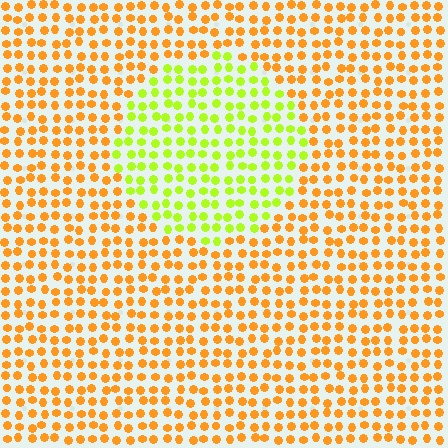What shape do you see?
I see a circle.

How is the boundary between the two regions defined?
The boundary is defined purely by a slight shift in hue (about 50 degrees). Spacing, size, and orientation are identical on both sides.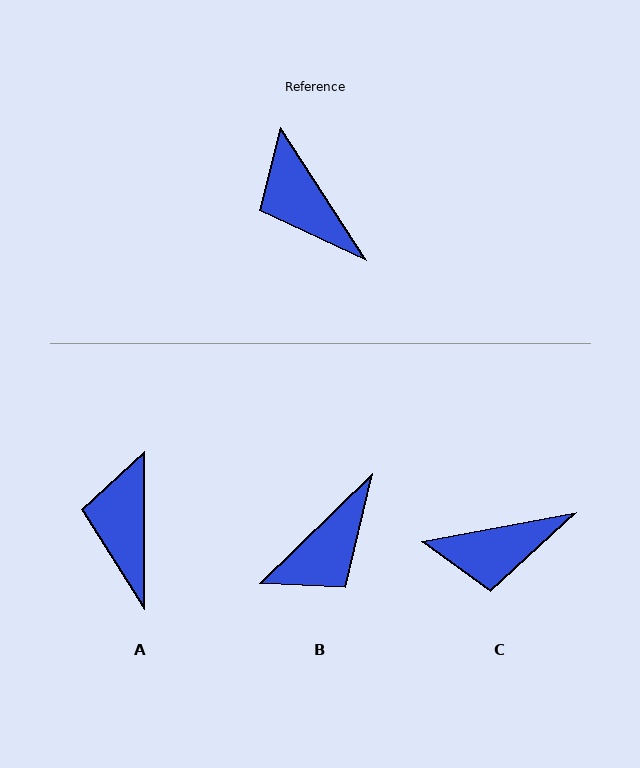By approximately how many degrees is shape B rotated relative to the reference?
Approximately 101 degrees counter-clockwise.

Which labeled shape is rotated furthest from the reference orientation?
B, about 101 degrees away.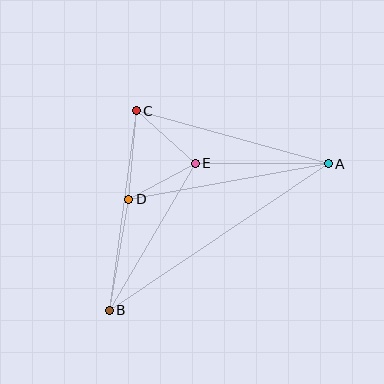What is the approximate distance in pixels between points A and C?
The distance between A and C is approximately 199 pixels.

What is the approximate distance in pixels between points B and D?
The distance between B and D is approximately 113 pixels.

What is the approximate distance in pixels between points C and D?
The distance between C and D is approximately 89 pixels.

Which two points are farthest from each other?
Points A and B are farthest from each other.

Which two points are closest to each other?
Points D and E are closest to each other.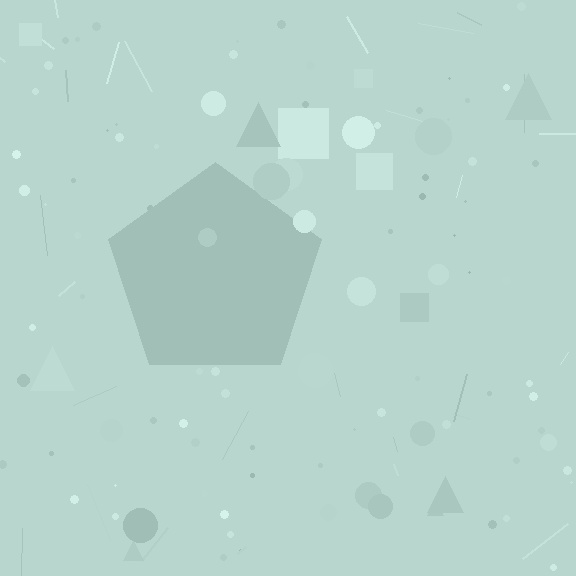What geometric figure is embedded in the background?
A pentagon is embedded in the background.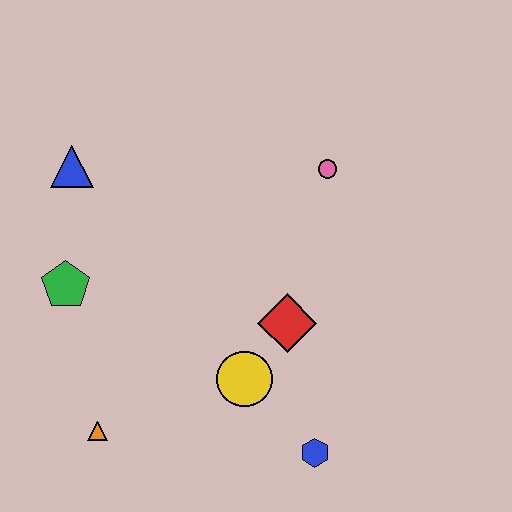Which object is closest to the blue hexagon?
The yellow circle is closest to the blue hexagon.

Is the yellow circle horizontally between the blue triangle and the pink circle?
Yes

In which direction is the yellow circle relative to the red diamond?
The yellow circle is below the red diamond.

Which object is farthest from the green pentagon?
The blue hexagon is farthest from the green pentagon.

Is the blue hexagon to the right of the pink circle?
No